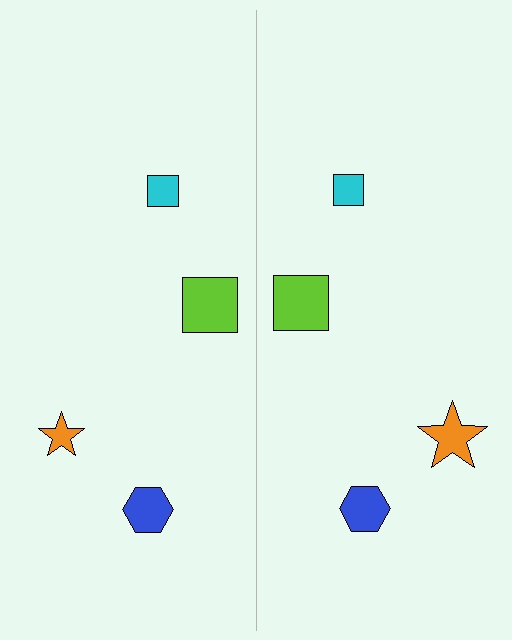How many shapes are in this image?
There are 8 shapes in this image.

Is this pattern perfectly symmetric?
No, the pattern is not perfectly symmetric. The orange star on the right side has a different size than its mirror counterpart.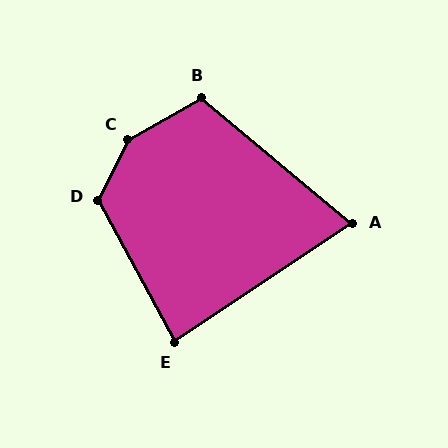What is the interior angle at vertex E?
Approximately 85 degrees (acute).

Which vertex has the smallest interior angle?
A, at approximately 74 degrees.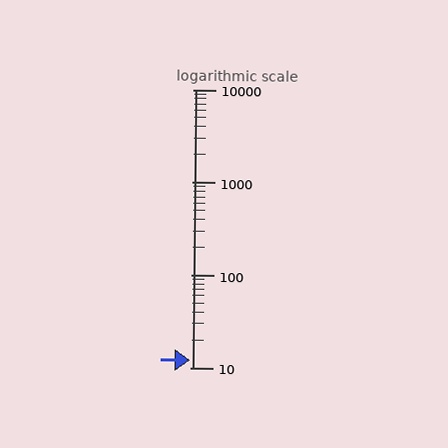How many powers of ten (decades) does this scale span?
The scale spans 3 decades, from 10 to 10000.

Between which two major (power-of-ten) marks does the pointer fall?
The pointer is between 10 and 100.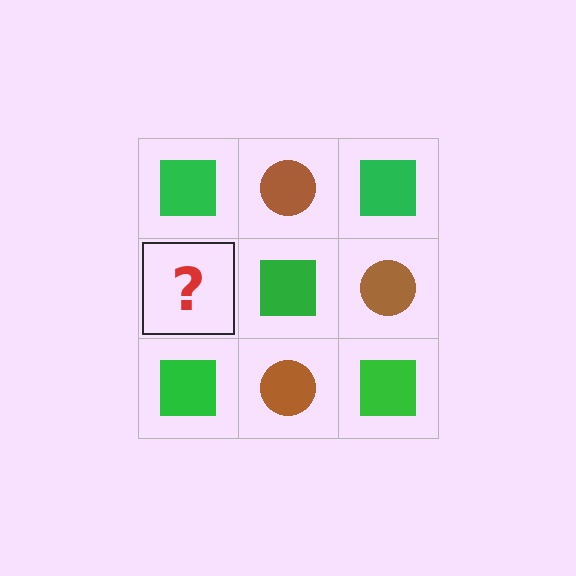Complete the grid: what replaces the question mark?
The question mark should be replaced with a brown circle.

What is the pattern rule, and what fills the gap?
The rule is that it alternates green square and brown circle in a checkerboard pattern. The gap should be filled with a brown circle.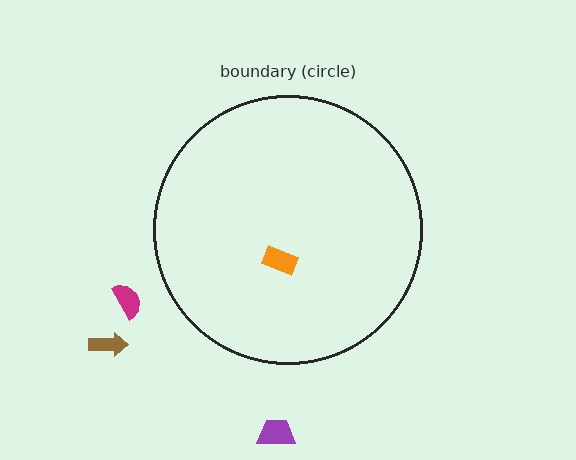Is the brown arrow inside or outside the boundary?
Outside.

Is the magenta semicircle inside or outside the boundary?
Outside.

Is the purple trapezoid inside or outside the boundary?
Outside.